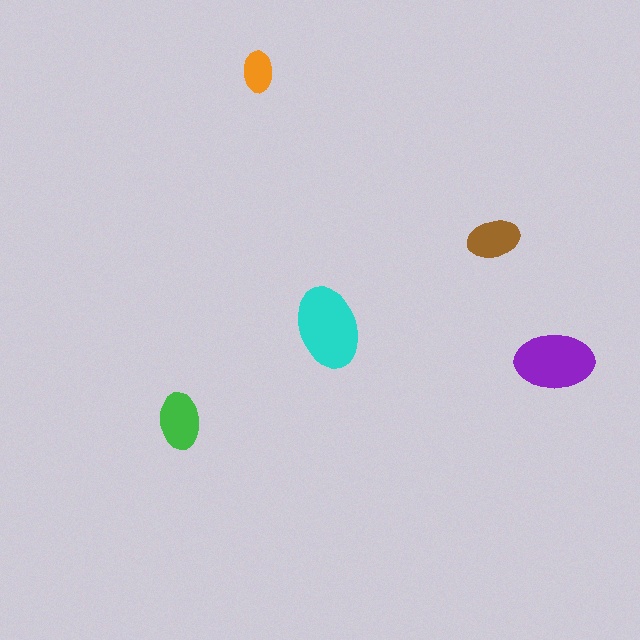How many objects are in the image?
There are 5 objects in the image.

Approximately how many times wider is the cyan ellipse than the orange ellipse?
About 2 times wider.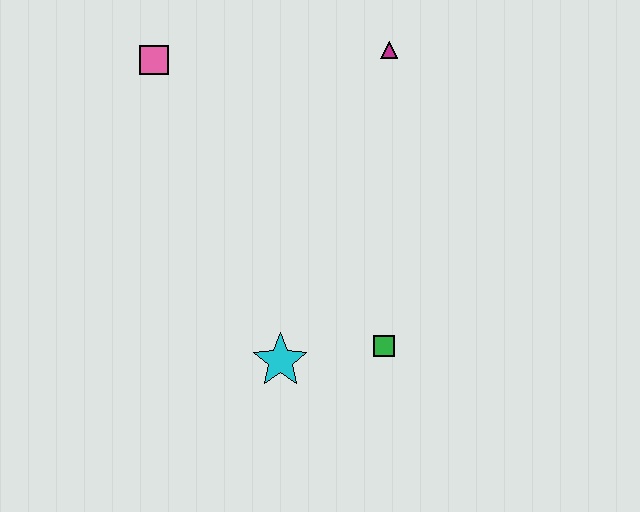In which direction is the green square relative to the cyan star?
The green square is to the right of the cyan star.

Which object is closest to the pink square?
The magenta triangle is closest to the pink square.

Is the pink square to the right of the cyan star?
No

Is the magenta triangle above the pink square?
Yes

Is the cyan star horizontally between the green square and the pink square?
Yes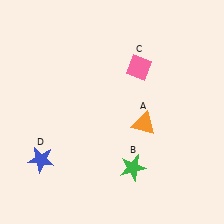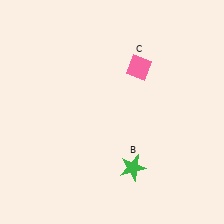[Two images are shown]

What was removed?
The blue star (D), the orange triangle (A) were removed in Image 2.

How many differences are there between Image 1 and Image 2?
There are 2 differences between the two images.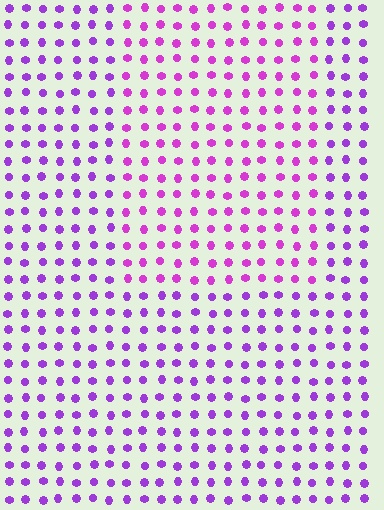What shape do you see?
I see a rectangle.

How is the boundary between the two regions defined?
The boundary is defined purely by a slight shift in hue (about 24 degrees). Spacing, size, and orientation are identical on both sides.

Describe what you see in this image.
The image is filled with small purple elements in a uniform arrangement. A rectangle-shaped region is visible where the elements are tinted to a slightly different hue, forming a subtle color boundary.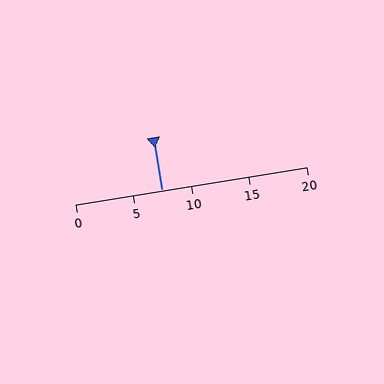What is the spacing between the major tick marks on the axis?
The major ticks are spaced 5 apart.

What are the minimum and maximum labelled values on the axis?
The axis runs from 0 to 20.